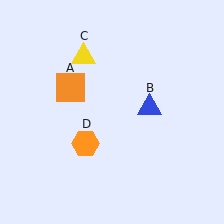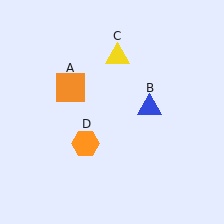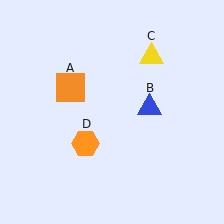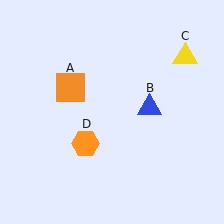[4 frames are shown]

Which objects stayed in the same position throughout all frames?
Orange square (object A) and blue triangle (object B) and orange hexagon (object D) remained stationary.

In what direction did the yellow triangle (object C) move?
The yellow triangle (object C) moved right.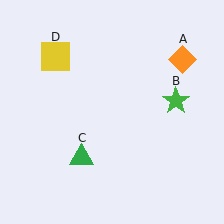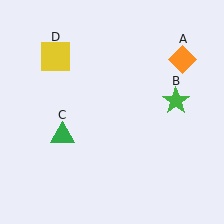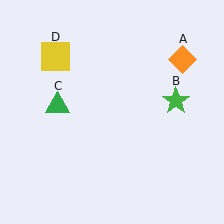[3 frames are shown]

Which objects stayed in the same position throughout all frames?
Orange diamond (object A) and green star (object B) and yellow square (object D) remained stationary.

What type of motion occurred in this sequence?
The green triangle (object C) rotated clockwise around the center of the scene.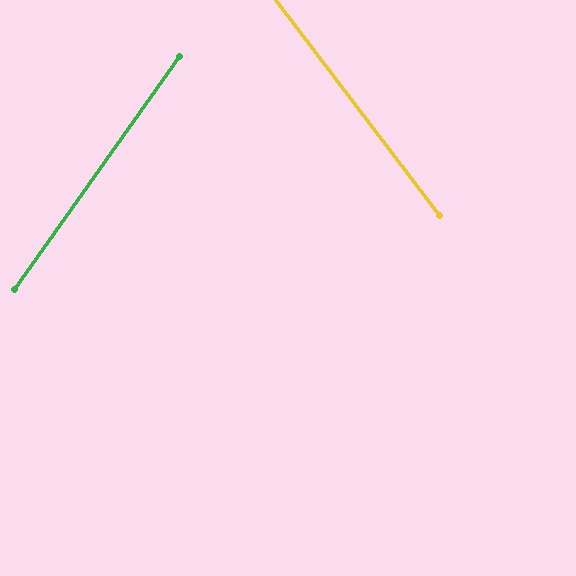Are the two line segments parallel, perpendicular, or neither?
Neither parallel nor perpendicular — they differ by about 72°.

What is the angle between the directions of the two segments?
Approximately 72 degrees.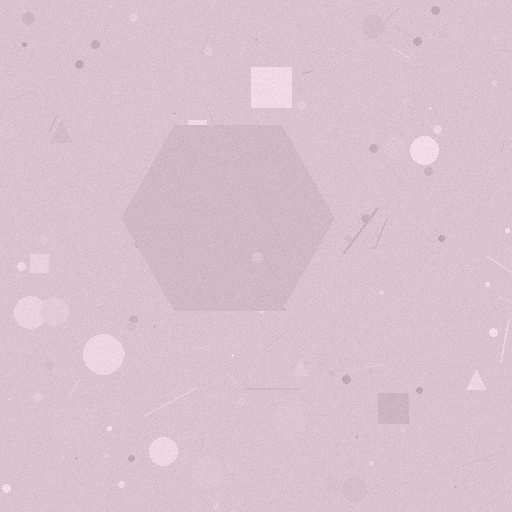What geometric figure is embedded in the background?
A hexagon is embedded in the background.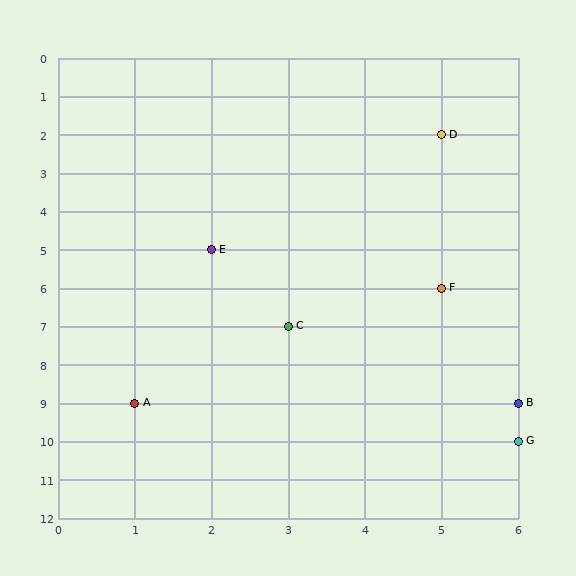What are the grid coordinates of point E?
Point E is at grid coordinates (2, 5).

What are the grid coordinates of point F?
Point F is at grid coordinates (5, 6).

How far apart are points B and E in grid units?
Points B and E are 4 columns and 4 rows apart (about 5.7 grid units diagonally).